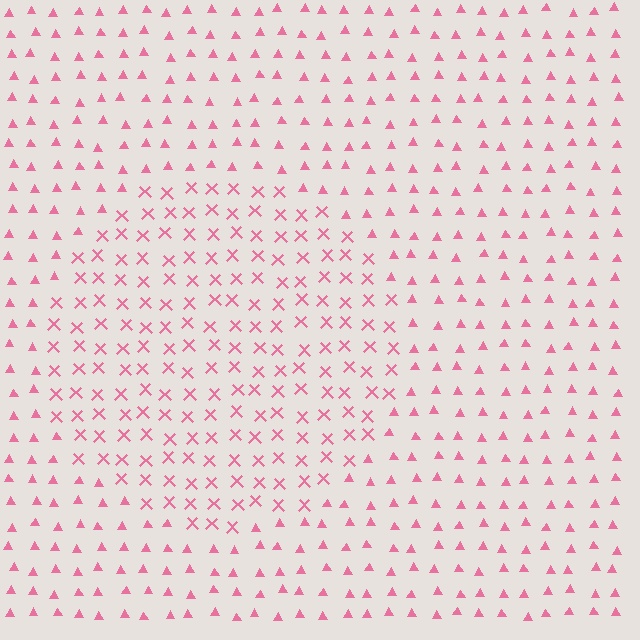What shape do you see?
I see a circle.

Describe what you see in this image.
The image is filled with small pink elements arranged in a uniform grid. A circle-shaped region contains X marks, while the surrounding area contains triangles. The boundary is defined purely by the change in element shape.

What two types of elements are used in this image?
The image uses X marks inside the circle region and triangles outside it.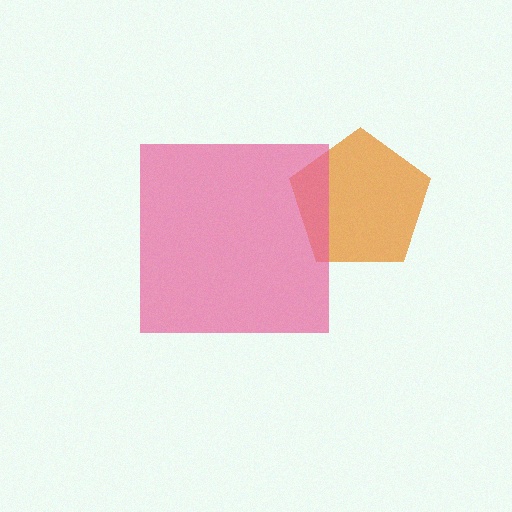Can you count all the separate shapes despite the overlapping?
Yes, there are 2 separate shapes.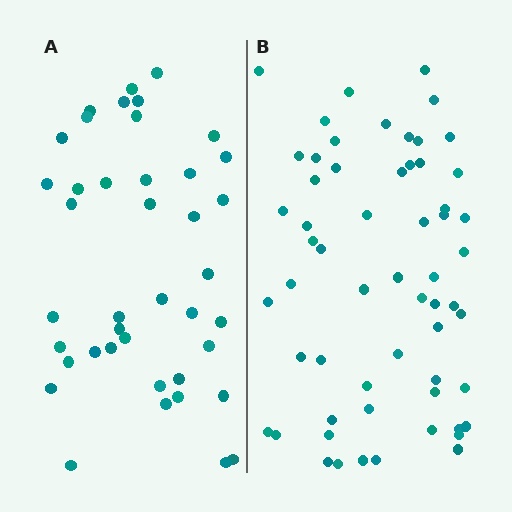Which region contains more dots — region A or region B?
Region B (the right region) has more dots.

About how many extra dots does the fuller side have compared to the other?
Region B has approximately 20 more dots than region A.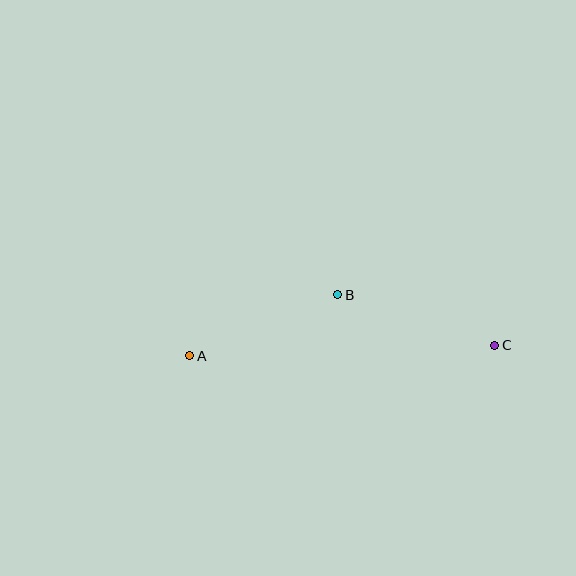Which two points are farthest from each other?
Points A and C are farthest from each other.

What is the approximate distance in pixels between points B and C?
The distance between B and C is approximately 165 pixels.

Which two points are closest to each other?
Points A and B are closest to each other.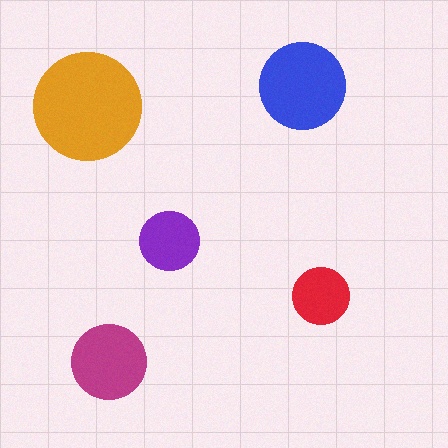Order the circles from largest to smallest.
the orange one, the blue one, the magenta one, the purple one, the red one.